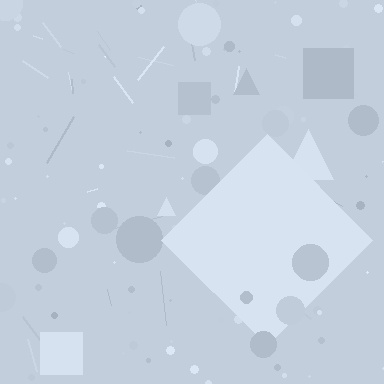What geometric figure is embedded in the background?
A diamond is embedded in the background.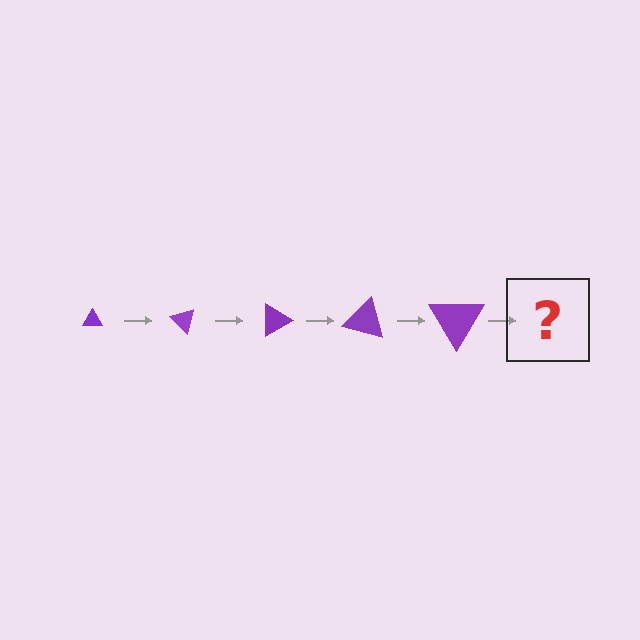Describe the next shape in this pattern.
It should be a triangle, larger than the previous one and rotated 225 degrees from the start.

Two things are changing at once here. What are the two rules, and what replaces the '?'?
The two rules are that the triangle grows larger each step and it rotates 45 degrees each step. The '?' should be a triangle, larger than the previous one and rotated 225 degrees from the start.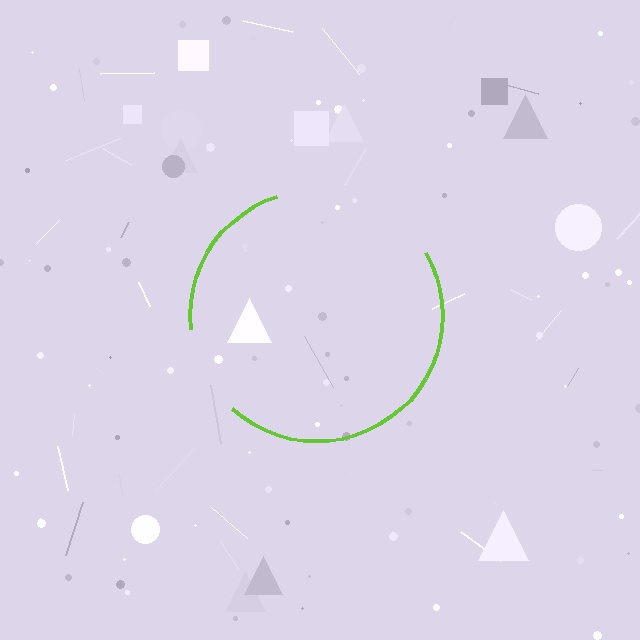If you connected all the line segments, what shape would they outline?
They would outline a circle.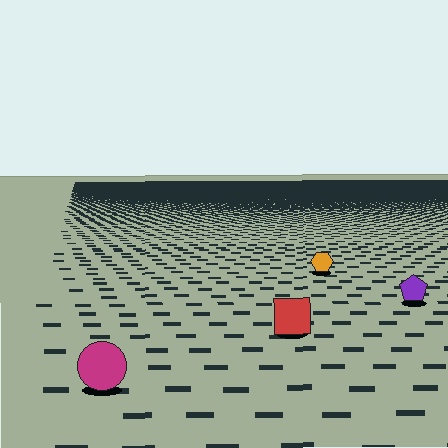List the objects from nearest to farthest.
From nearest to farthest: the magenta circle, the red square, the purple pentagon, the orange hexagon.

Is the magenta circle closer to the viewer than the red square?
Yes. The magenta circle is closer — you can tell from the texture gradient: the ground texture is coarser near it.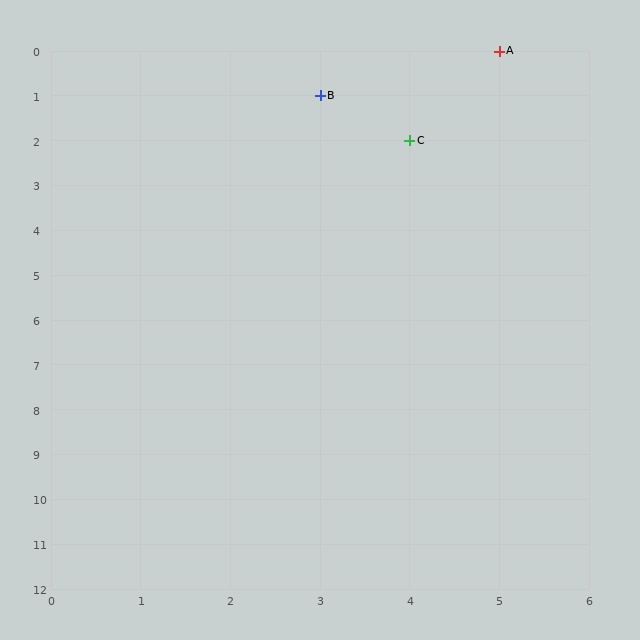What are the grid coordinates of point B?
Point B is at grid coordinates (3, 1).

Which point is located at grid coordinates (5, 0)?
Point A is at (5, 0).